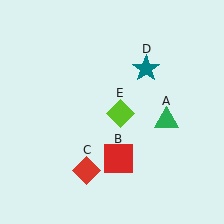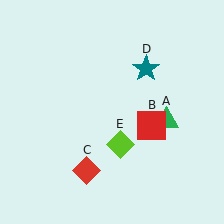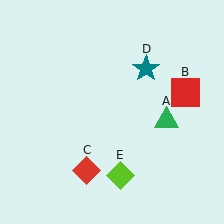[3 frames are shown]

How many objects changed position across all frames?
2 objects changed position: red square (object B), lime diamond (object E).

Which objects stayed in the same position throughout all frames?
Green triangle (object A) and red diamond (object C) and teal star (object D) remained stationary.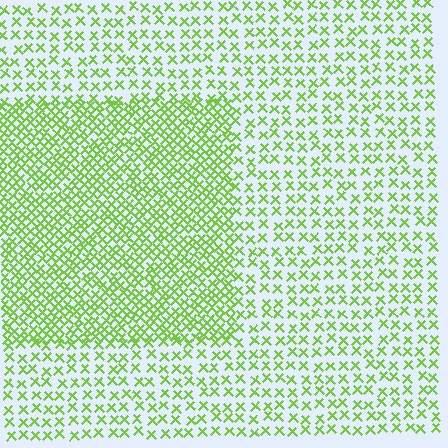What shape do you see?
I see a rectangle.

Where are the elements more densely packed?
The elements are more densely packed inside the rectangle boundary.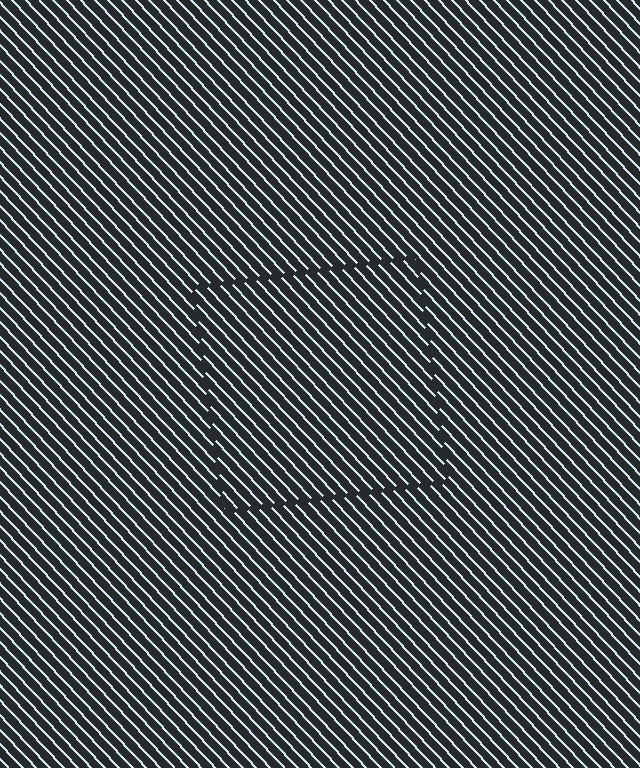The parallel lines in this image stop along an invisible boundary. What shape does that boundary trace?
An illusory square. The interior of the shape contains the same grating, shifted by half a period — the contour is defined by the phase discontinuity where line-ends from the inner and outer gratings abut.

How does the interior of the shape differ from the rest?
The interior of the shape contains the same grating, shifted by half a period — the contour is defined by the phase discontinuity where line-ends from the inner and outer gratings abut.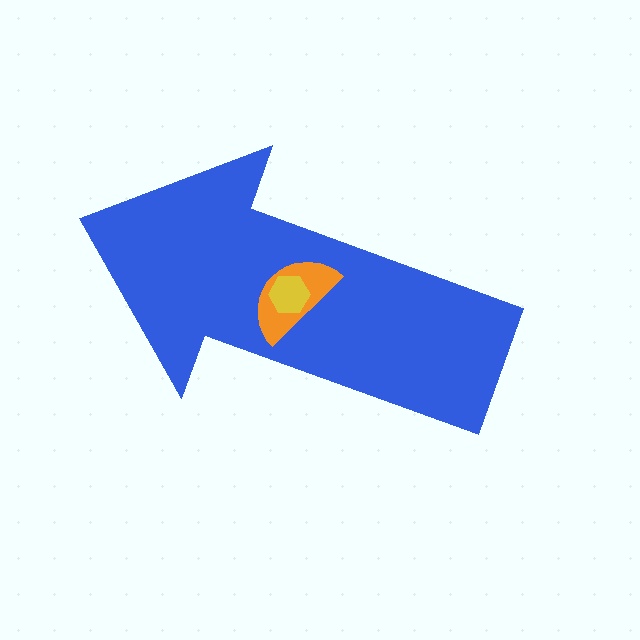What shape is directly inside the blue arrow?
The orange semicircle.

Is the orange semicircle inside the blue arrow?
Yes.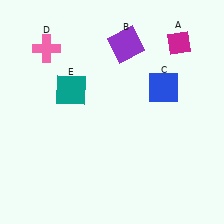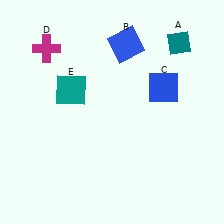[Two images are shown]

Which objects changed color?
A changed from magenta to teal. B changed from purple to blue. D changed from pink to magenta.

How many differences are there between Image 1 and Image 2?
There are 3 differences between the two images.